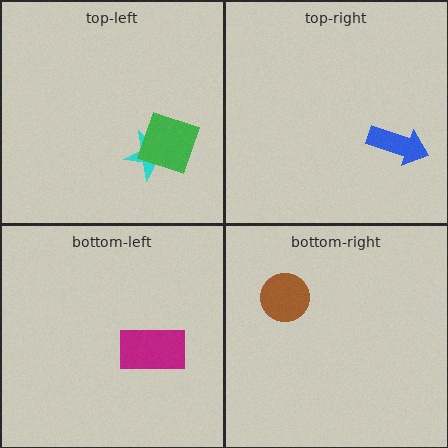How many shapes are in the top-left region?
2.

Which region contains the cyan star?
The top-left region.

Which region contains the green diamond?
The top-left region.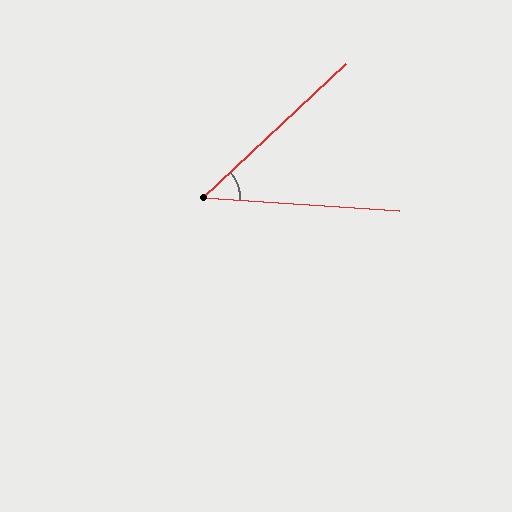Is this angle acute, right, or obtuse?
It is acute.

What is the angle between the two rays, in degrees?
Approximately 47 degrees.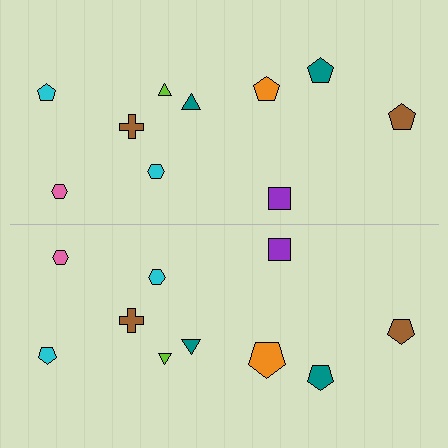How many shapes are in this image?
There are 20 shapes in this image.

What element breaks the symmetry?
The orange pentagon on the bottom side has a different size than its mirror counterpart.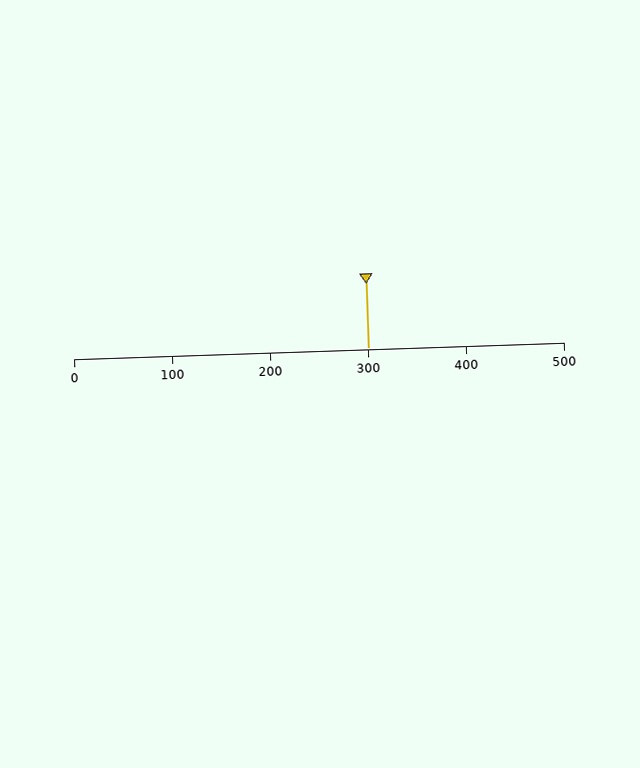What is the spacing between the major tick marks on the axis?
The major ticks are spaced 100 apart.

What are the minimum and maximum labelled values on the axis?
The axis runs from 0 to 500.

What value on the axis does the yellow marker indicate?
The marker indicates approximately 300.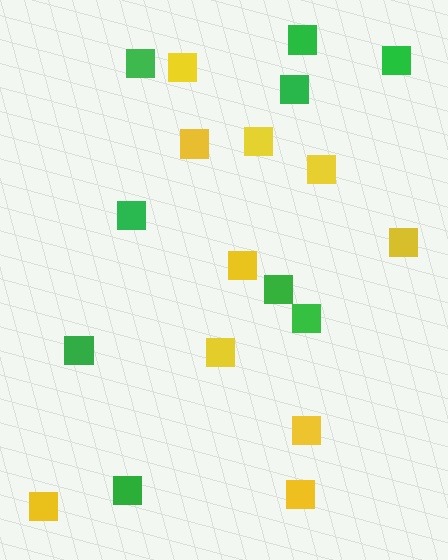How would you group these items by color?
There are 2 groups: one group of yellow squares (10) and one group of green squares (9).